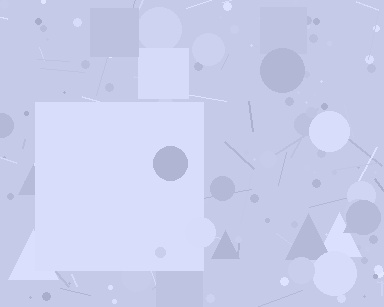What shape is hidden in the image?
A square is hidden in the image.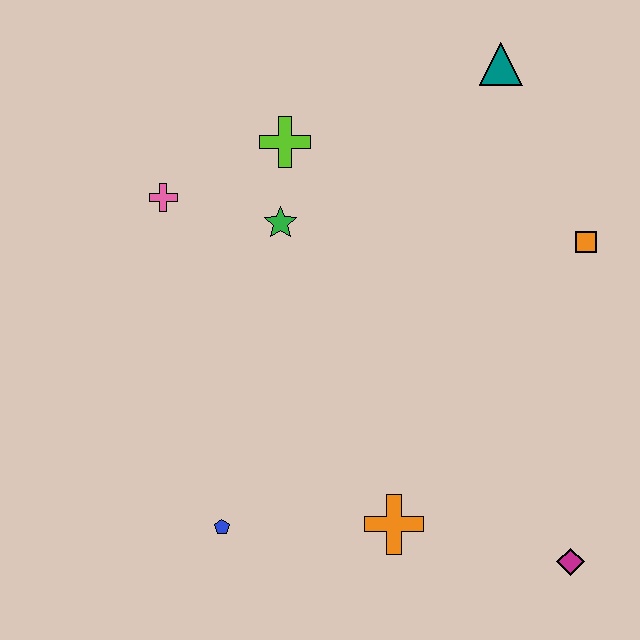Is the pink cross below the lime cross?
Yes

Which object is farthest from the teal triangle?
The blue pentagon is farthest from the teal triangle.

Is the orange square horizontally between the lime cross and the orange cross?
No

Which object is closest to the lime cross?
The green star is closest to the lime cross.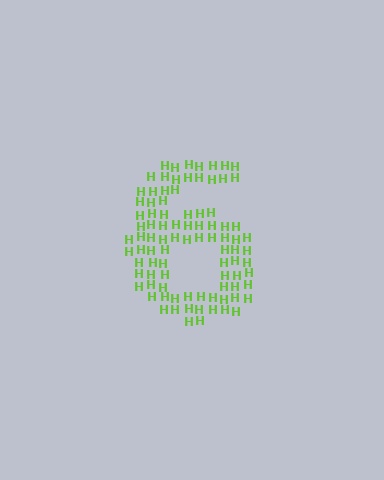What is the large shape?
The large shape is the digit 6.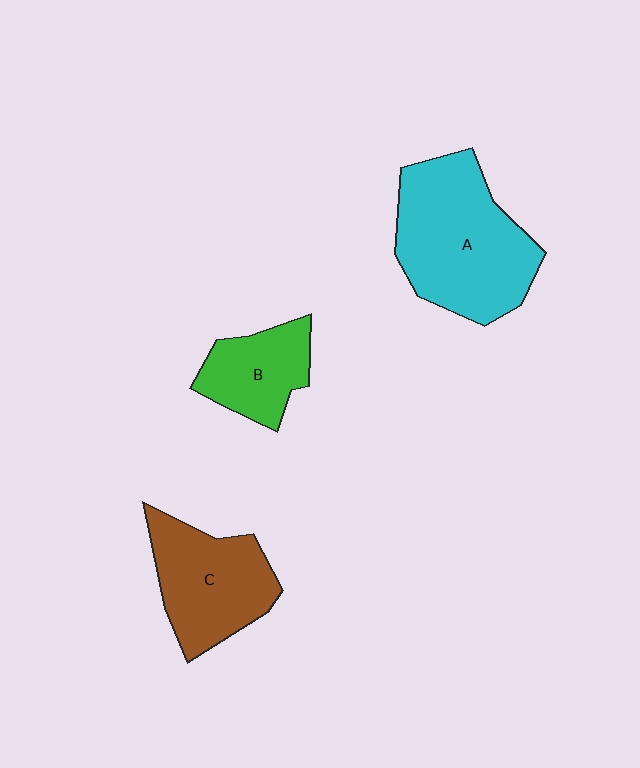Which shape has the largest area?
Shape A (cyan).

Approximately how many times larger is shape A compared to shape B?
Approximately 2.1 times.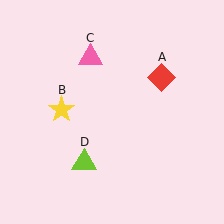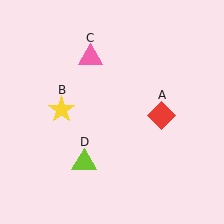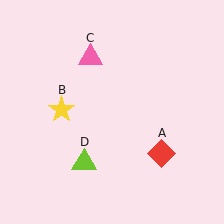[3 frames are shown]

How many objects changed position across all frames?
1 object changed position: red diamond (object A).